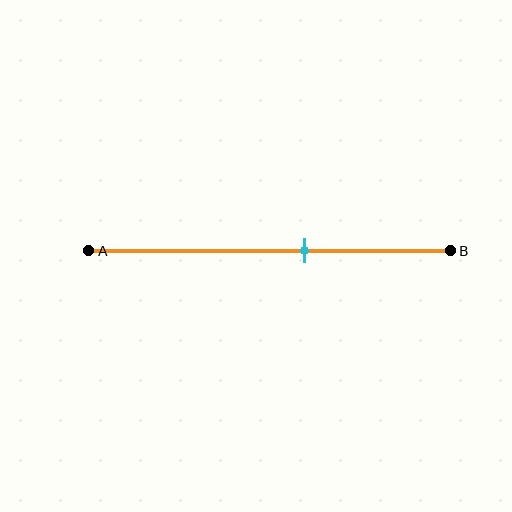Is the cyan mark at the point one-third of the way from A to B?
No, the mark is at about 60% from A, not at the 33% one-third point.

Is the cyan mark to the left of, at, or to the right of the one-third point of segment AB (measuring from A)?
The cyan mark is to the right of the one-third point of segment AB.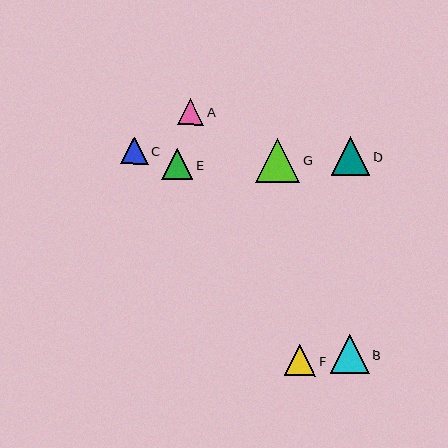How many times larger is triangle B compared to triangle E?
Triangle B is approximately 1.2 times the size of triangle E.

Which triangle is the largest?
Triangle G is the largest with a size of approximately 44 pixels.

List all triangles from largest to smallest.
From largest to smallest: G, B, D, F, E, C, A.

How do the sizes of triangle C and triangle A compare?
Triangle C and triangle A are approximately the same size.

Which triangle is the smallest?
Triangle A is the smallest with a size of approximately 26 pixels.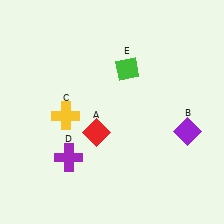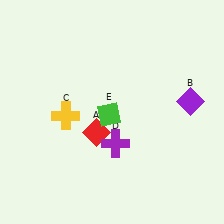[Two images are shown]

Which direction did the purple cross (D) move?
The purple cross (D) moved right.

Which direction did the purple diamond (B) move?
The purple diamond (B) moved up.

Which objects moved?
The objects that moved are: the purple diamond (B), the purple cross (D), the green diamond (E).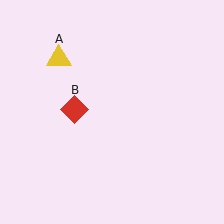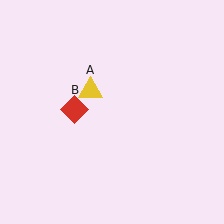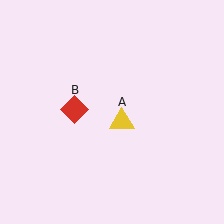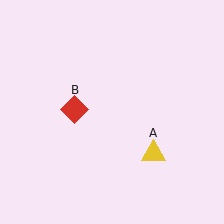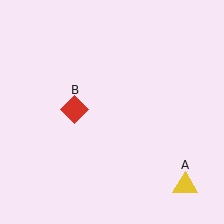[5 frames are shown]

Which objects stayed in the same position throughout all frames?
Red diamond (object B) remained stationary.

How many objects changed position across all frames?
1 object changed position: yellow triangle (object A).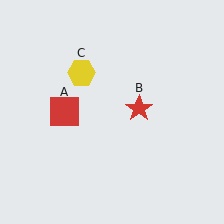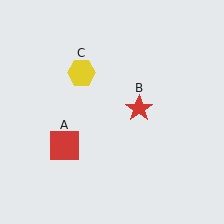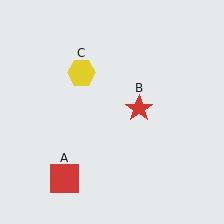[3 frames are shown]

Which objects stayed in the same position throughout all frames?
Red star (object B) and yellow hexagon (object C) remained stationary.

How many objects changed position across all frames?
1 object changed position: red square (object A).